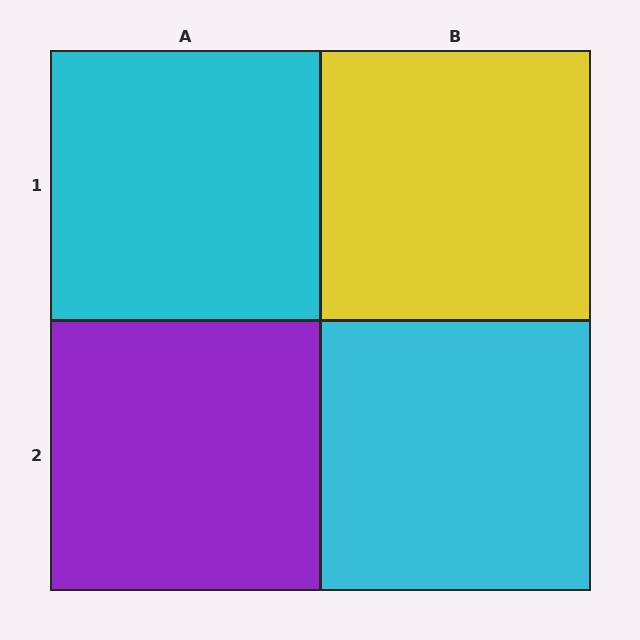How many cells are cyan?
2 cells are cyan.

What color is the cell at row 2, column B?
Cyan.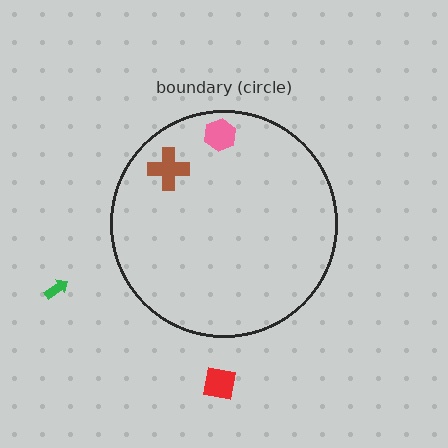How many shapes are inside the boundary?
2 inside, 2 outside.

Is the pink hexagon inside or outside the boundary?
Inside.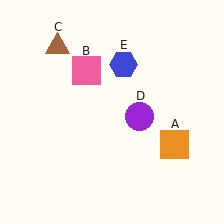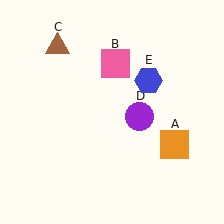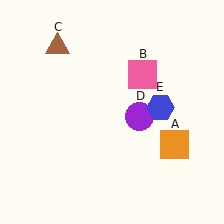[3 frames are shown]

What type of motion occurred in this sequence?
The pink square (object B), blue hexagon (object E) rotated clockwise around the center of the scene.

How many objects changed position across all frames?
2 objects changed position: pink square (object B), blue hexagon (object E).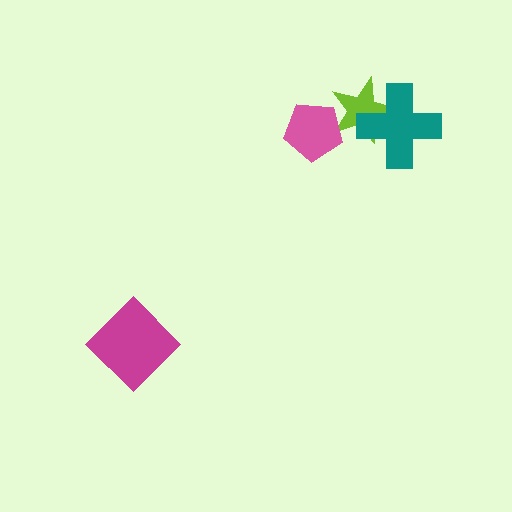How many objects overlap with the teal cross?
1 object overlaps with the teal cross.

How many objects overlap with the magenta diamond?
0 objects overlap with the magenta diamond.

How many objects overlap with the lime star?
2 objects overlap with the lime star.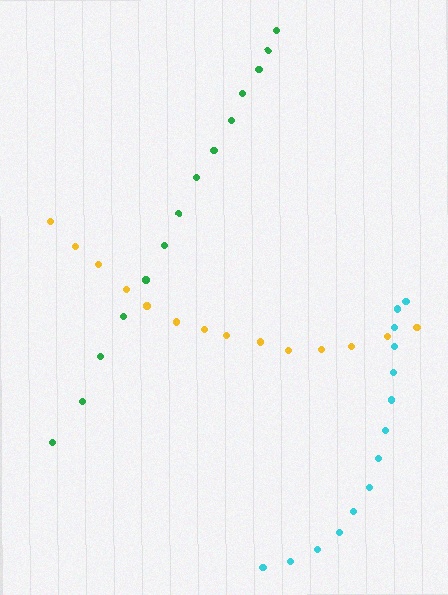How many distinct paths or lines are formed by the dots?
There are 3 distinct paths.